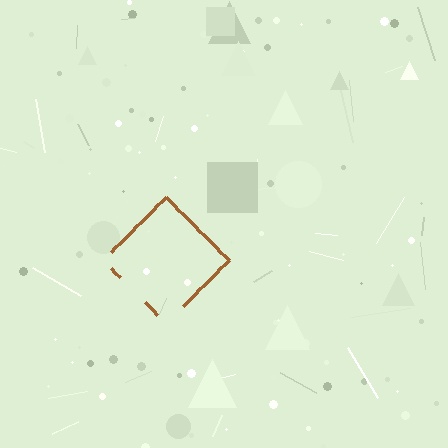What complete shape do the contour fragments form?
The contour fragments form a diamond.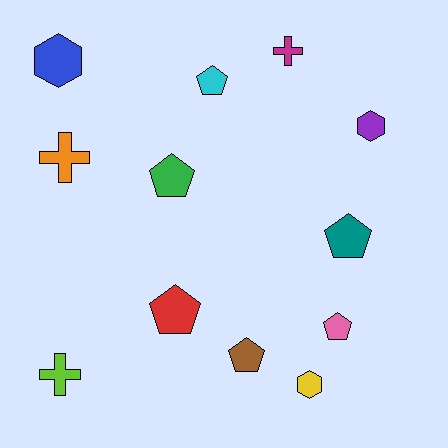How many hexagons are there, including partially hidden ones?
There are 3 hexagons.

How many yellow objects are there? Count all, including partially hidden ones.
There is 1 yellow object.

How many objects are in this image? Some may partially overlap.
There are 12 objects.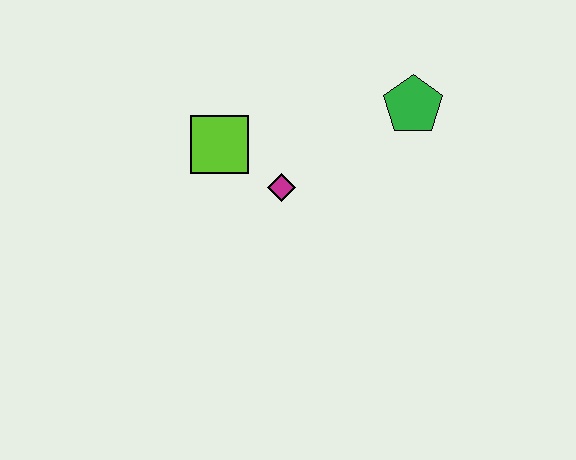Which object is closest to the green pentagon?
The magenta diamond is closest to the green pentagon.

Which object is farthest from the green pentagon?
The lime square is farthest from the green pentagon.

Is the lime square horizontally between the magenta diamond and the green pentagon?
No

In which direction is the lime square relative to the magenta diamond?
The lime square is to the left of the magenta diamond.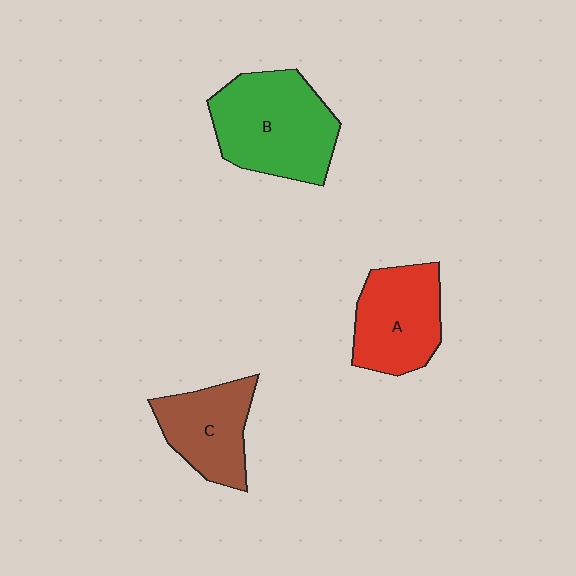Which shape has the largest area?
Shape B (green).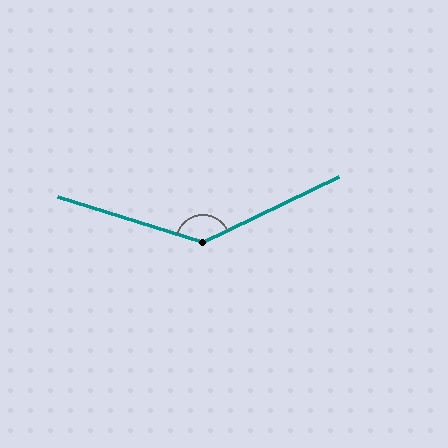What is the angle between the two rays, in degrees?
Approximately 137 degrees.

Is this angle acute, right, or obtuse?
It is obtuse.